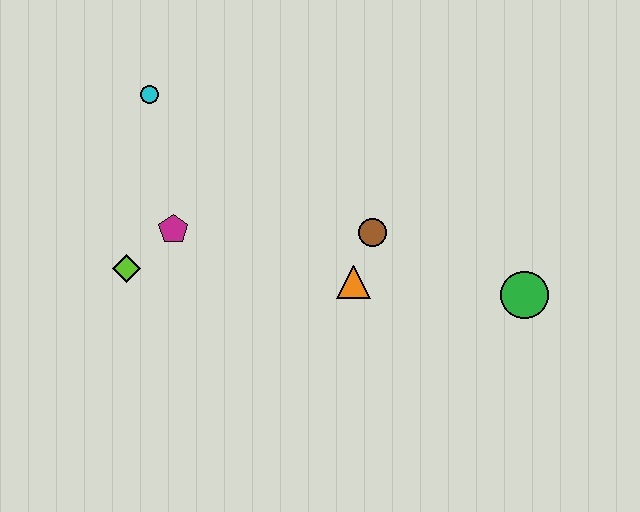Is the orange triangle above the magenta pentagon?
No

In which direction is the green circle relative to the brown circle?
The green circle is to the right of the brown circle.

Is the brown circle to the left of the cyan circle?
No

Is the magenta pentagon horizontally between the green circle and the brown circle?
No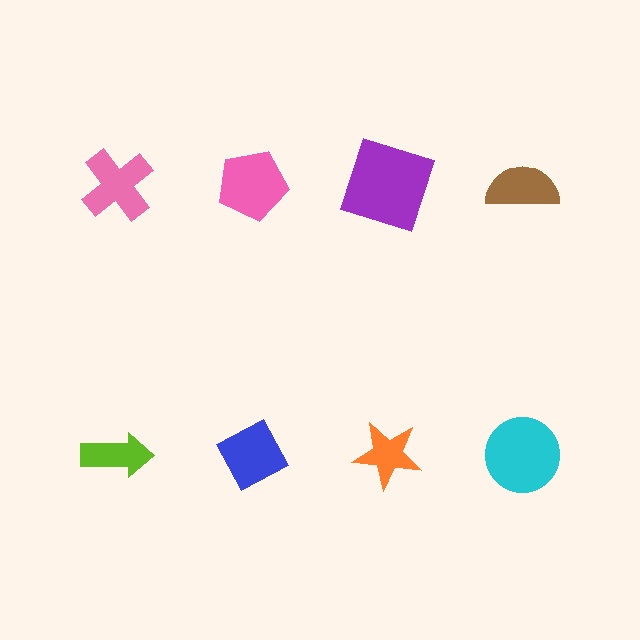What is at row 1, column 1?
A pink cross.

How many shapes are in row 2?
4 shapes.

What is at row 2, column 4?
A cyan circle.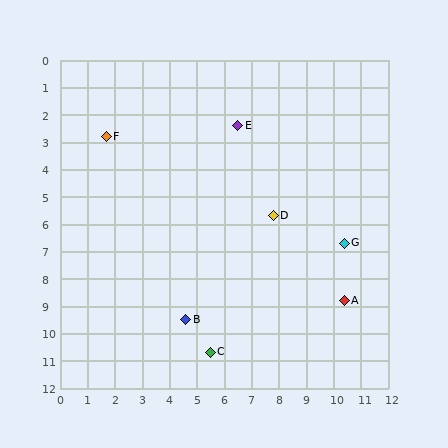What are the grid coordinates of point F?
Point F is at approximately (1.7, 2.8).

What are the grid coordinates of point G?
Point G is at approximately (10.4, 6.7).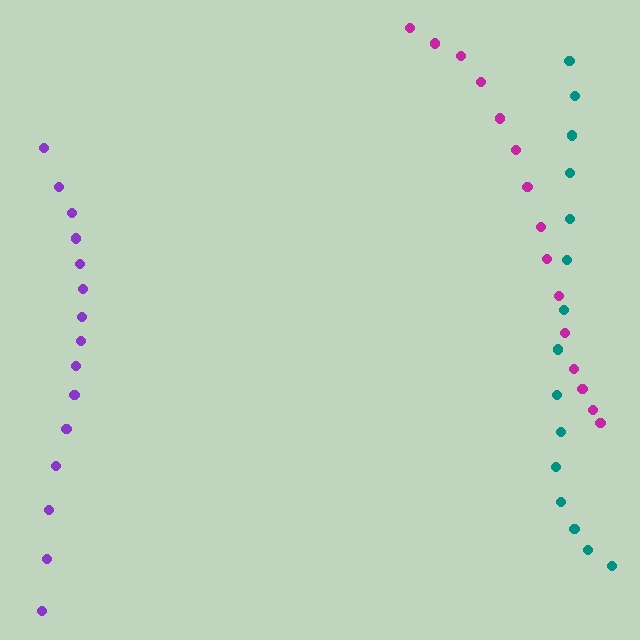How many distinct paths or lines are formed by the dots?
There are 3 distinct paths.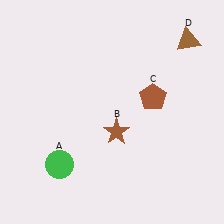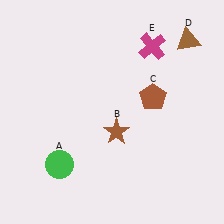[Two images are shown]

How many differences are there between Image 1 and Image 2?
There is 1 difference between the two images.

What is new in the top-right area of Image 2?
A magenta cross (E) was added in the top-right area of Image 2.